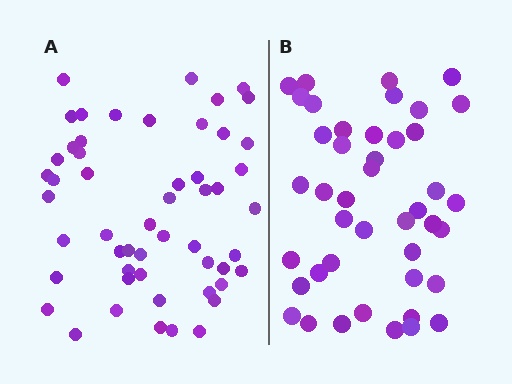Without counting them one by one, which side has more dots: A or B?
Region A (the left region) has more dots.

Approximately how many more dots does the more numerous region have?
Region A has roughly 10 or so more dots than region B.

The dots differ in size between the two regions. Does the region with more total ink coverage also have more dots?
No. Region B has more total ink coverage because its dots are larger, but region A actually contains more individual dots. Total area can be misleading — the number of items is what matters here.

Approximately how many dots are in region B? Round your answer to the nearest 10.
About 40 dots. (The exact count is 43, which rounds to 40.)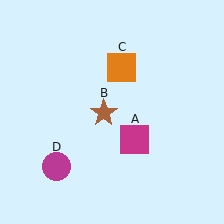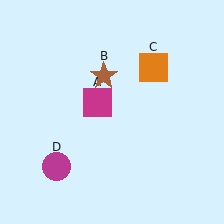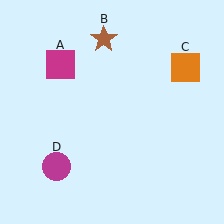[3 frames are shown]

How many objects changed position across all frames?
3 objects changed position: magenta square (object A), brown star (object B), orange square (object C).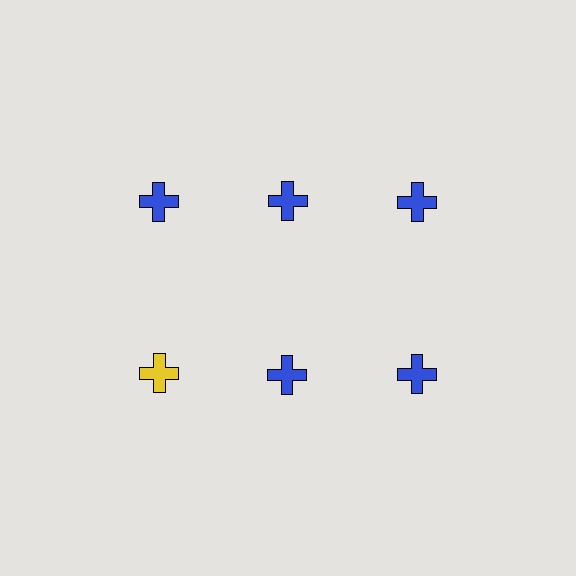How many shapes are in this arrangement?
There are 6 shapes arranged in a grid pattern.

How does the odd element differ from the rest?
It has a different color: yellow instead of blue.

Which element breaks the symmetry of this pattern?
The yellow cross in the second row, leftmost column breaks the symmetry. All other shapes are blue crosses.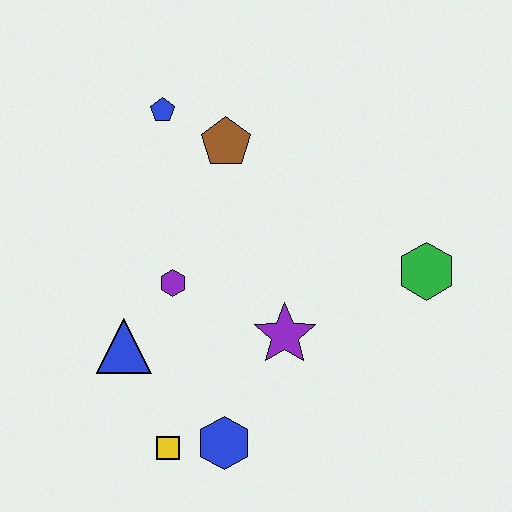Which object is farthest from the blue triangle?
The green hexagon is farthest from the blue triangle.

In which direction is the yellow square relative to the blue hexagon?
The yellow square is to the left of the blue hexagon.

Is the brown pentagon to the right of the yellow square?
Yes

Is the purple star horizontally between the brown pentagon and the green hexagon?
Yes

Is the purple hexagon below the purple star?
No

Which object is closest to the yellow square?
The blue hexagon is closest to the yellow square.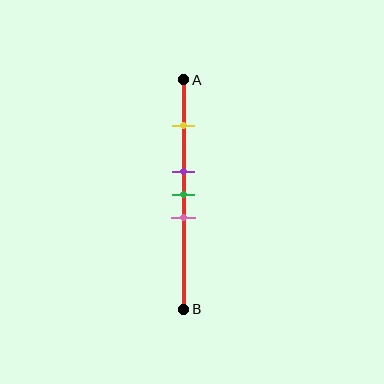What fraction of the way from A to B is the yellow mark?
The yellow mark is approximately 20% (0.2) of the way from A to B.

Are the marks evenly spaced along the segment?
No, the marks are not evenly spaced.